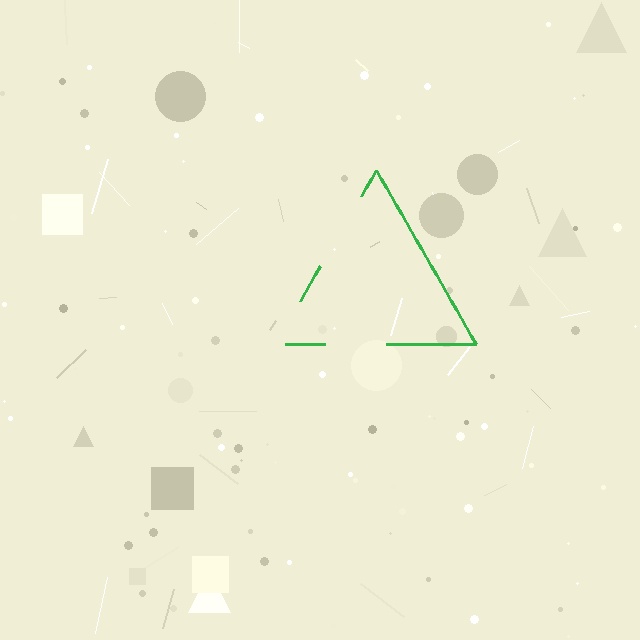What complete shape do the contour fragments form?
The contour fragments form a triangle.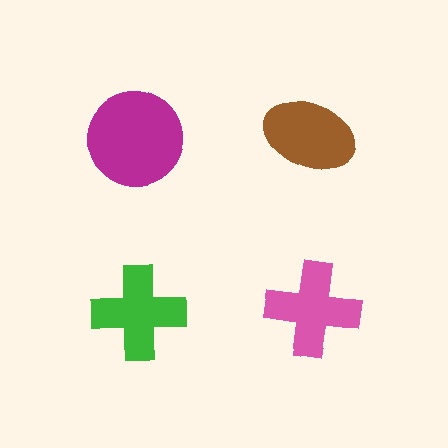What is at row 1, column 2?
A brown ellipse.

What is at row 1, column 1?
A magenta circle.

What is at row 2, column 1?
A green cross.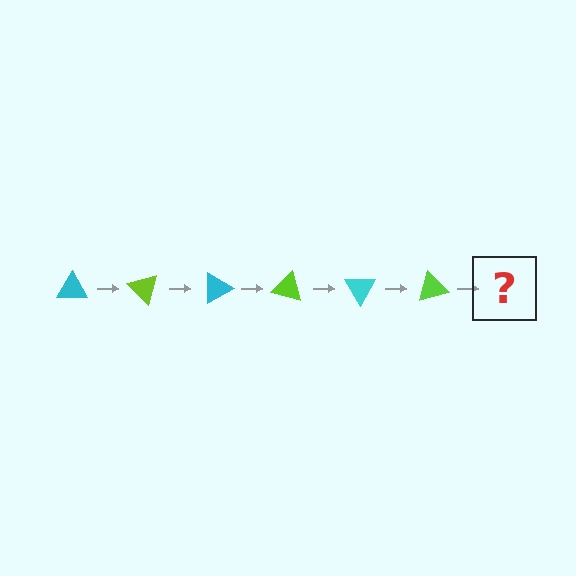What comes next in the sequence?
The next element should be a cyan triangle, rotated 270 degrees from the start.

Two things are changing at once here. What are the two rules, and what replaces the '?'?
The two rules are that it rotates 45 degrees each step and the color cycles through cyan and lime. The '?' should be a cyan triangle, rotated 270 degrees from the start.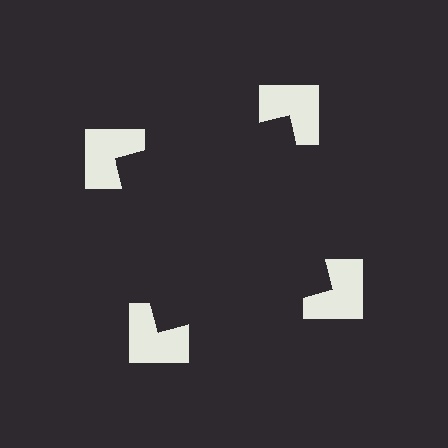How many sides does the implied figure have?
4 sides.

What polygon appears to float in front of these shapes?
An illusory square — its edges are inferred from the aligned wedge cuts in the notched squares, not physically drawn.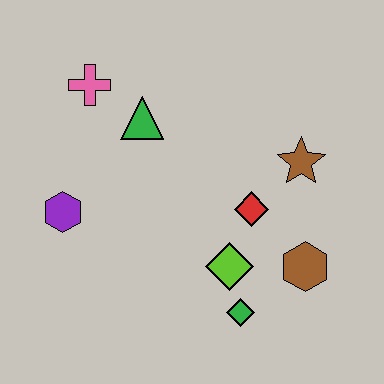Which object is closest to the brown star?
The red diamond is closest to the brown star.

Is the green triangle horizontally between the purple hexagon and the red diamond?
Yes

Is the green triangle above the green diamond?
Yes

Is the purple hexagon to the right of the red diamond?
No